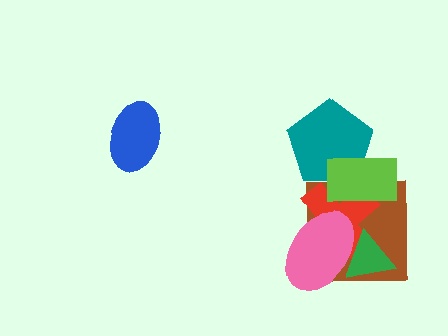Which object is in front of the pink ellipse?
The green triangle is in front of the pink ellipse.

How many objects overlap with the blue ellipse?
0 objects overlap with the blue ellipse.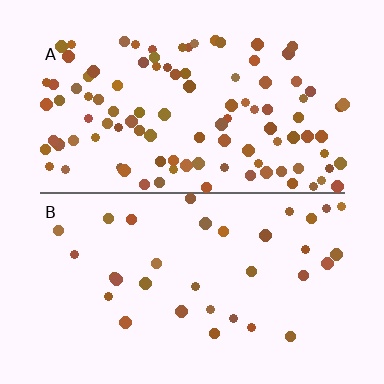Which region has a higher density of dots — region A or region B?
A (the top).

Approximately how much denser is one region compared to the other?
Approximately 3.1× — region A over region B.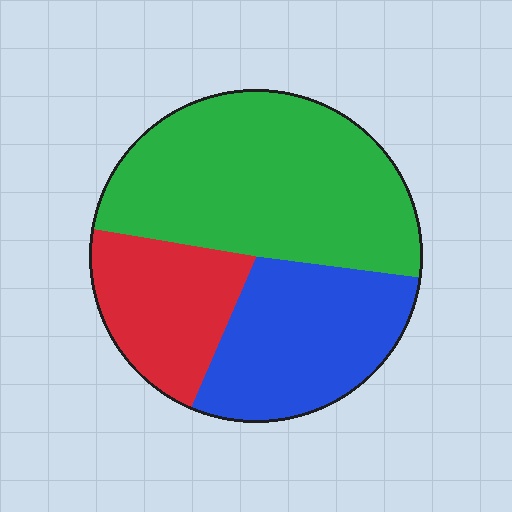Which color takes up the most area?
Green, at roughly 50%.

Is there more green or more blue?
Green.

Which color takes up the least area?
Red, at roughly 20%.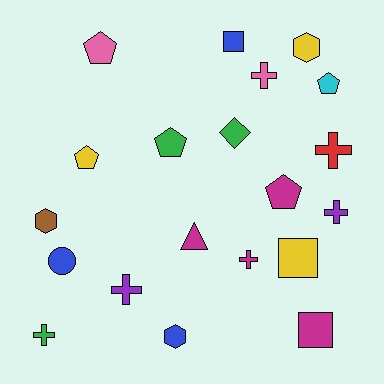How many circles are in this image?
There is 1 circle.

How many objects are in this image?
There are 20 objects.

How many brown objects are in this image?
There is 1 brown object.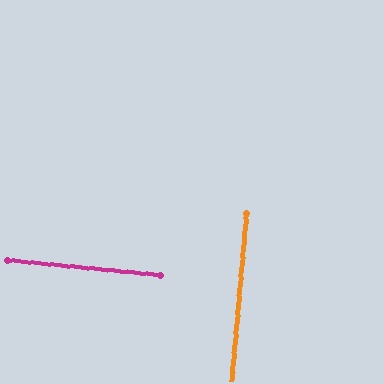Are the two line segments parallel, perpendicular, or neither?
Perpendicular — they meet at approximately 90°.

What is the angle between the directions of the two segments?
Approximately 90 degrees.